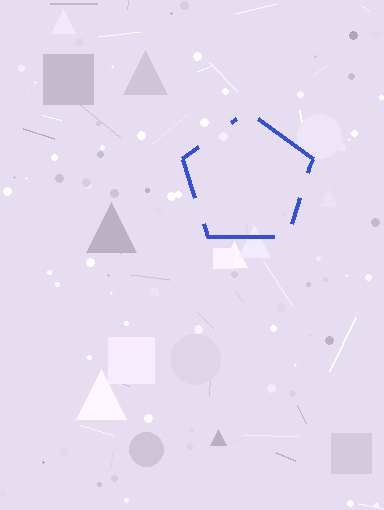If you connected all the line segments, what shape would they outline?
They would outline a pentagon.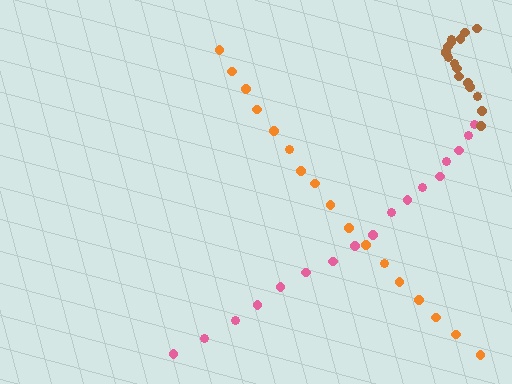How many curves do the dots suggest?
There are 3 distinct paths.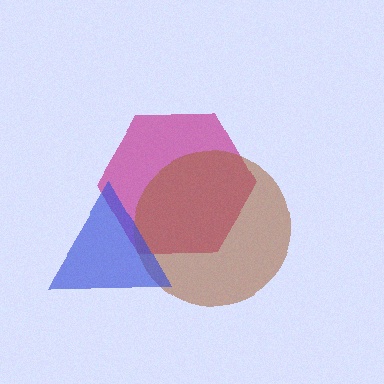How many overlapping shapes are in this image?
There are 3 overlapping shapes in the image.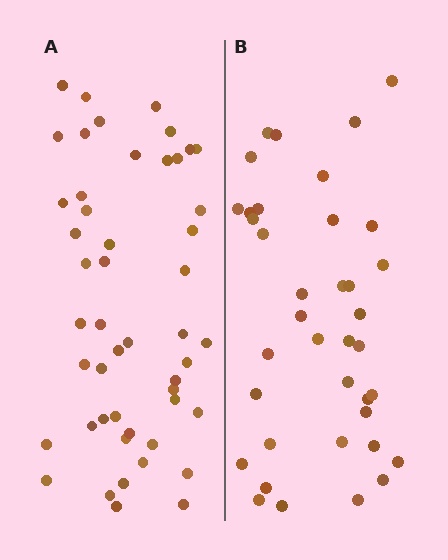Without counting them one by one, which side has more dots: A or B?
Region A (the left region) has more dots.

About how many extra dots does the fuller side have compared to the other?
Region A has roughly 12 or so more dots than region B.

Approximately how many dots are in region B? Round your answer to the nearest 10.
About 40 dots. (The exact count is 38, which rounds to 40.)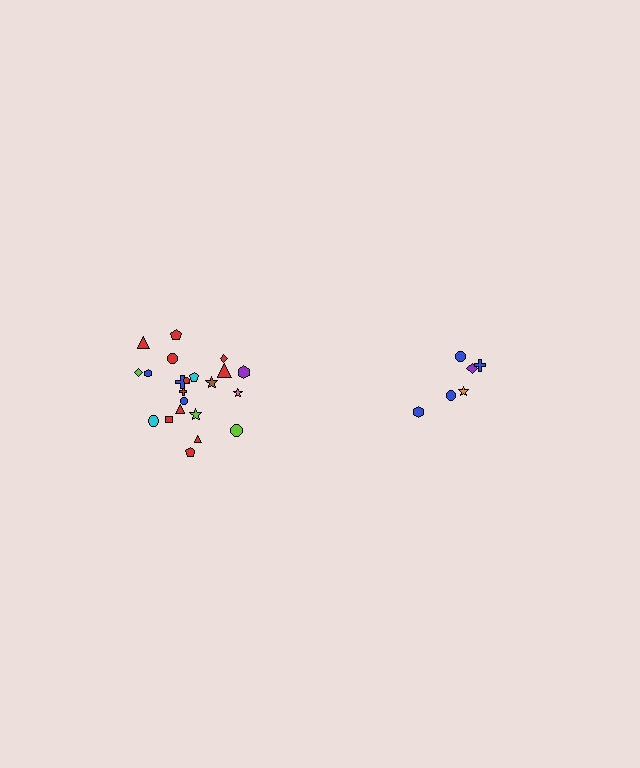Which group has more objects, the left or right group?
The left group.